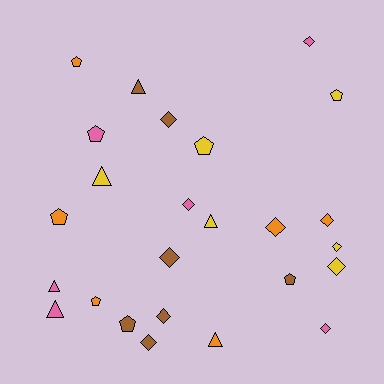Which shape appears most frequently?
Diamond, with 11 objects.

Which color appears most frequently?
Brown, with 7 objects.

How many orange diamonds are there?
There are 2 orange diamonds.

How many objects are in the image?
There are 25 objects.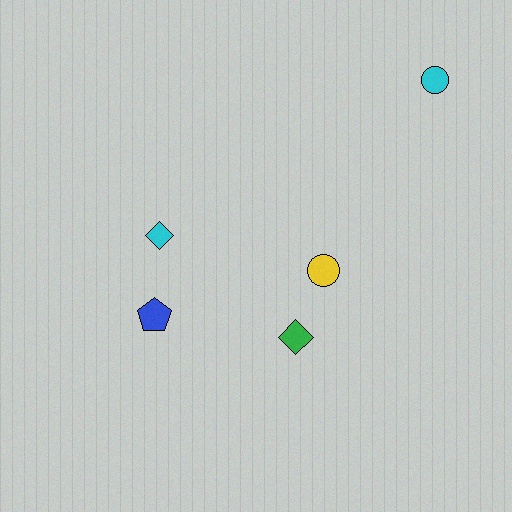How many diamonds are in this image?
There are 2 diamonds.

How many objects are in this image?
There are 5 objects.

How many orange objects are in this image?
There are no orange objects.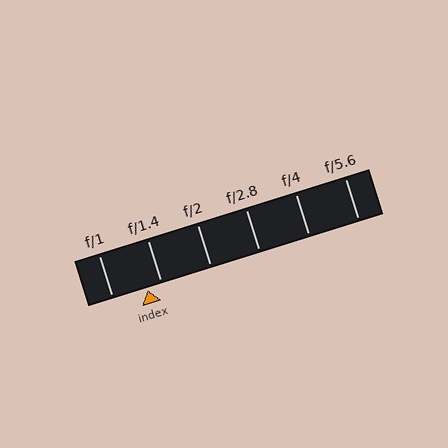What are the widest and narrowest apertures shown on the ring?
The widest aperture shown is f/1 and the narrowest is f/5.6.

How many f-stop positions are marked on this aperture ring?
There are 6 f-stop positions marked.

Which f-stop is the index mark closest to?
The index mark is closest to f/1.4.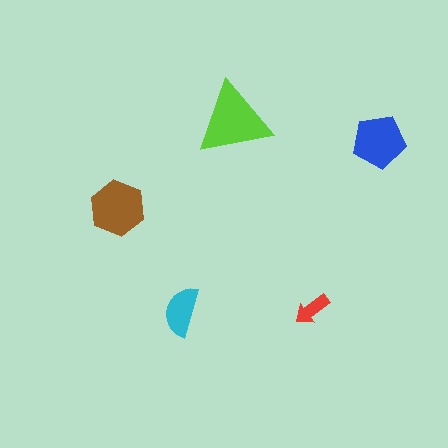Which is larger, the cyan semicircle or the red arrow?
The cyan semicircle.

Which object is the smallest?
The red arrow.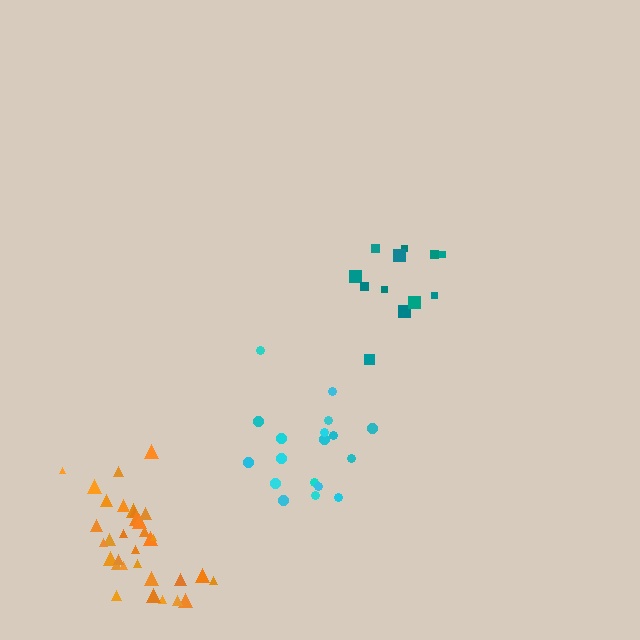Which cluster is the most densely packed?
Orange.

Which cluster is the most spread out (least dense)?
Teal.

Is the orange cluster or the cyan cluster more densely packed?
Orange.